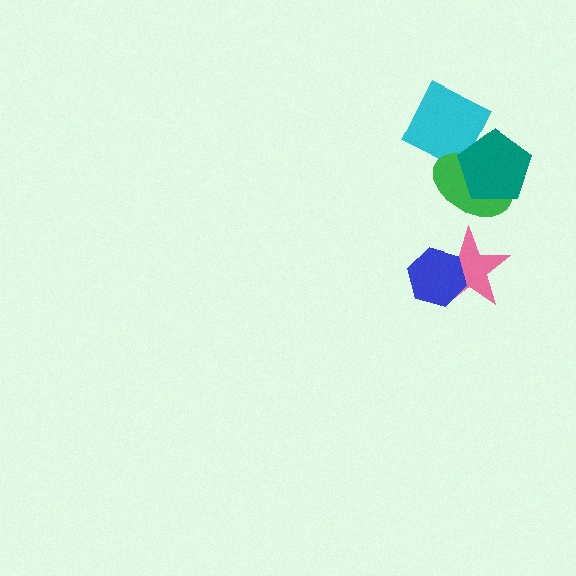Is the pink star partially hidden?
Yes, it is partially covered by another shape.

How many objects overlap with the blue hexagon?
1 object overlaps with the blue hexagon.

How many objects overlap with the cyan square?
3 objects overlap with the cyan square.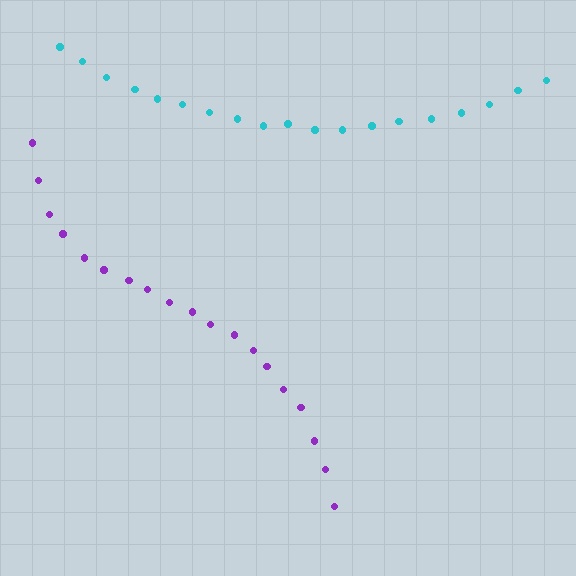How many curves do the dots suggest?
There are 2 distinct paths.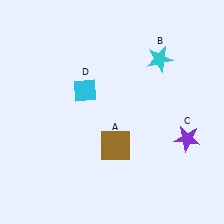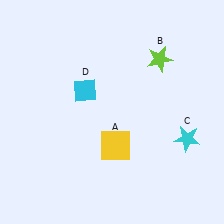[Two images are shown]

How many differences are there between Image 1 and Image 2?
There are 3 differences between the two images.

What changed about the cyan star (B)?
In Image 1, B is cyan. In Image 2, it changed to lime.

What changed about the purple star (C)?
In Image 1, C is purple. In Image 2, it changed to cyan.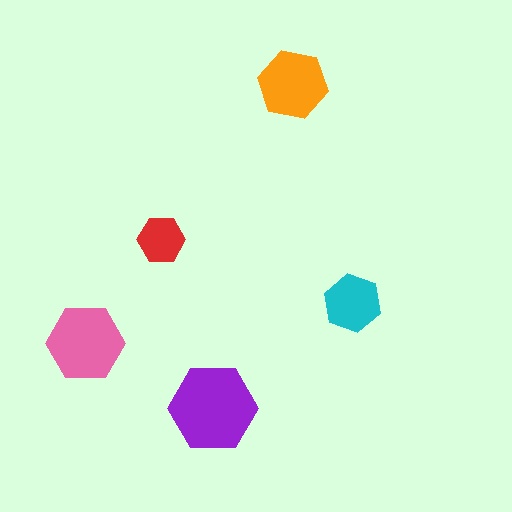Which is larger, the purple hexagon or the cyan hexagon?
The purple one.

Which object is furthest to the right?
The cyan hexagon is rightmost.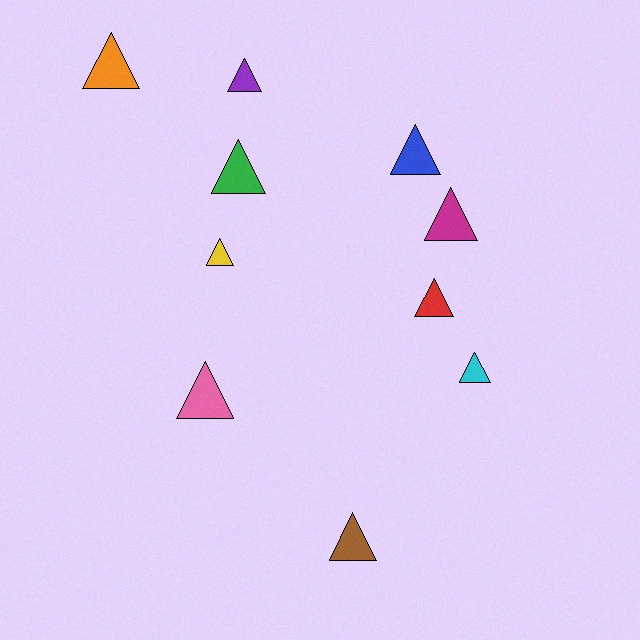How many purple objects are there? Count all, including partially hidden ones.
There is 1 purple object.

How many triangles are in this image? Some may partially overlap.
There are 10 triangles.